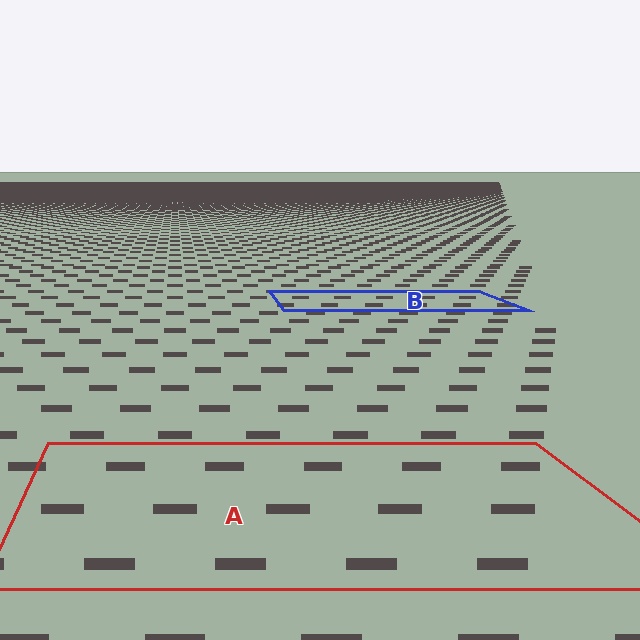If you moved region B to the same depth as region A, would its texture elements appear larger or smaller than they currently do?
They would appear larger. At a closer depth, the same texture elements are projected at a bigger on-screen size.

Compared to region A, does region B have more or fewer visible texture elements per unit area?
Region B has more texture elements per unit area — they are packed more densely because it is farther away.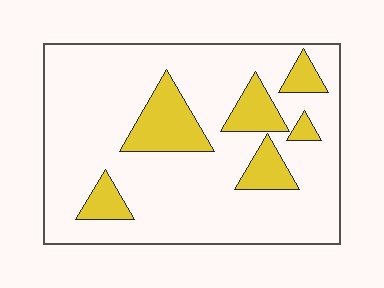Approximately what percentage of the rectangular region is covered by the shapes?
Approximately 20%.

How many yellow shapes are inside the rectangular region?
6.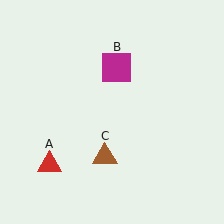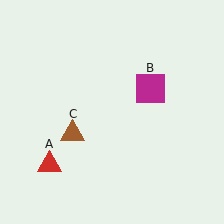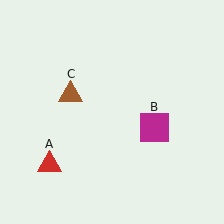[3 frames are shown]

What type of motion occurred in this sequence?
The magenta square (object B), brown triangle (object C) rotated clockwise around the center of the scene.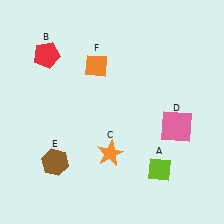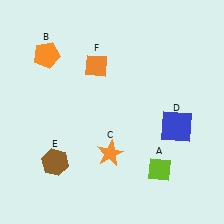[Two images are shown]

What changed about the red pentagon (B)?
In Image 1, B is red. In Image 2, it changed to orange.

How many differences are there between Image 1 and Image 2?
There are 2 differences between the two images.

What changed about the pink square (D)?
In Image 1, D is pink. In Image 2, it changed to blue.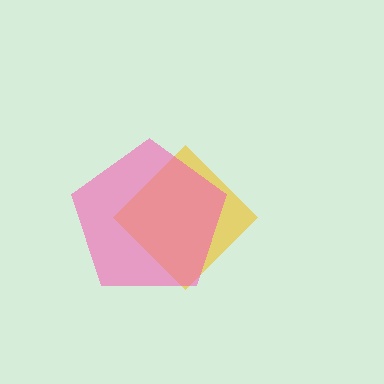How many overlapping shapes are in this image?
There are 2 overlapping shapes in the image.